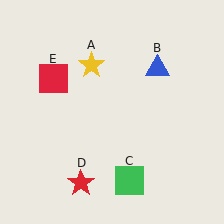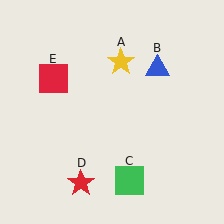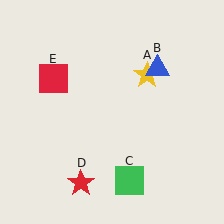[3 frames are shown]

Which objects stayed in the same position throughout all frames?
Blue triangle (object B) and green square (object C) and red star (object D) and red square (object E) remained stationary.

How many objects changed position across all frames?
1 object changed position: yellow star (object A).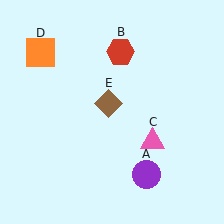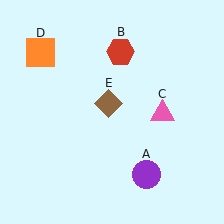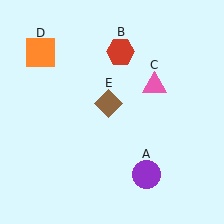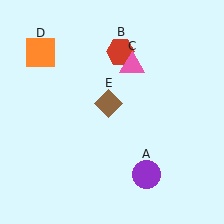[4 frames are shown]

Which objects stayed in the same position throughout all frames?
Purple circle (object A) and red hexagon (object B) and orange square (object D) and brown diamond (object E) remained stationary.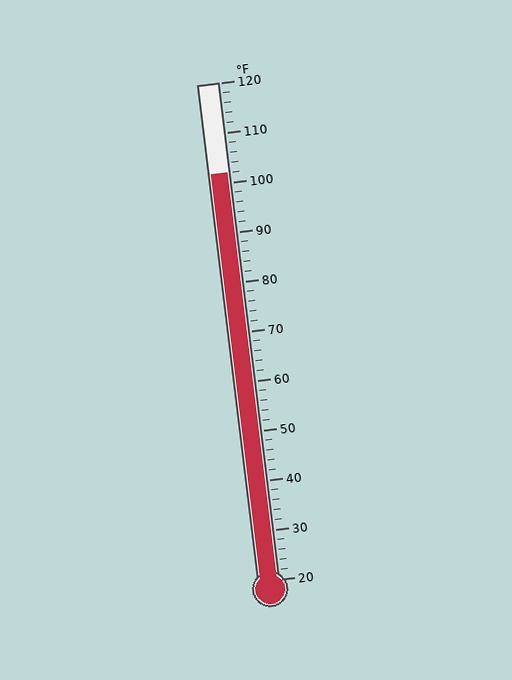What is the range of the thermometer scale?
The thermometer scale ranges from 20°F to 120°F.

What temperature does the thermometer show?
The thermometer shows approximately 102°F.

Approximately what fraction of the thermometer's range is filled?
The thermometer is filled to approximately 80% of its range.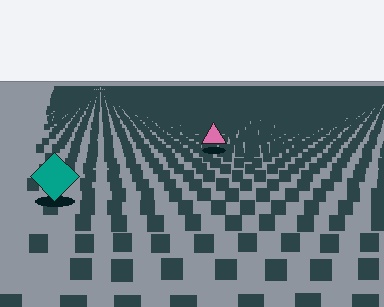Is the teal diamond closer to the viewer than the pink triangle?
Yes. The teal diamond is closer — you can tell from the texture gradient: the ground texture is coarser near it.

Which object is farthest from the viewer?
The pink triangle is farthest from the viewer. It appears smaller and the ground texture around it is denser.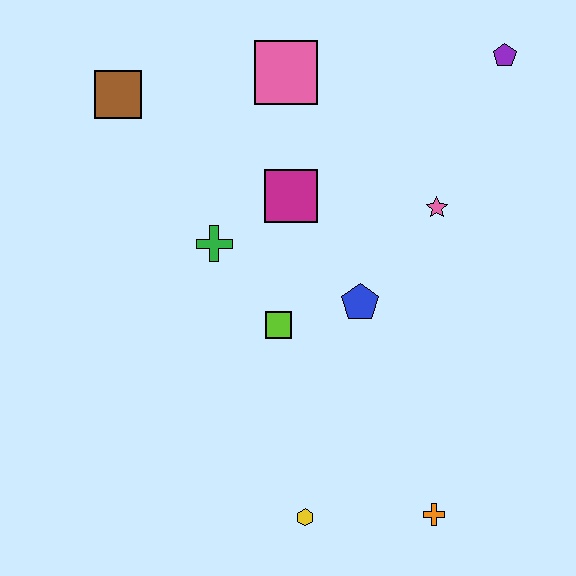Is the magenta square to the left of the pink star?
Yes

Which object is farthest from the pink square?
The orange cross is farthest from the pink square.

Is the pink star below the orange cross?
No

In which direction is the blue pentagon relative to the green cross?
The blue pentagon is to the right of the green cross.